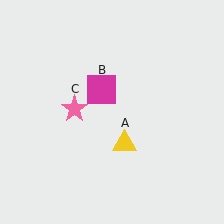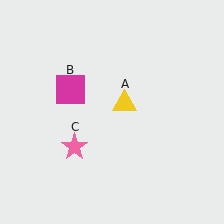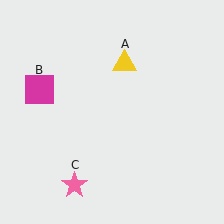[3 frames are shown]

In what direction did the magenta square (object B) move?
The magenta square (object B) moved left.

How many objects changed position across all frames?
3 objects changed position: yellow triangle (object A), magenta square (object B), pink star (object C).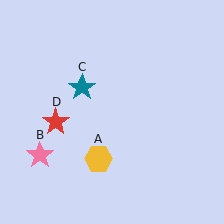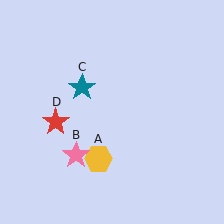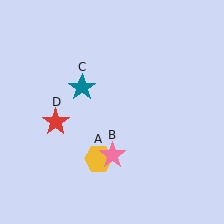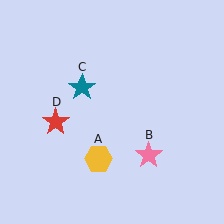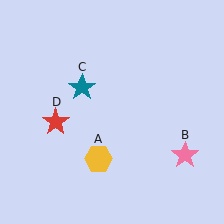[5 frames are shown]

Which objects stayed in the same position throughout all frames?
Yellow hexagon (object A) and teal star (object C) and red star (object D) remained stationary.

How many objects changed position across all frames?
1 object changed position: pink star (object B).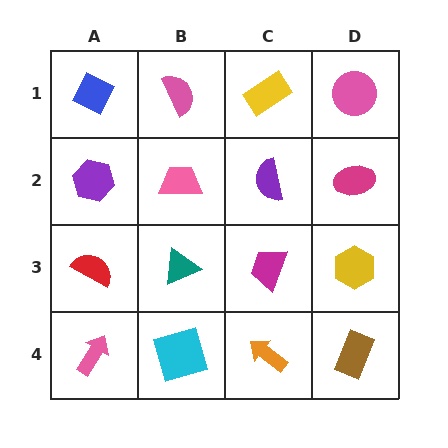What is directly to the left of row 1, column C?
A pink semicircle.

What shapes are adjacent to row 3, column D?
A magenta ellipse (row 2, column D), a brown rectangle (row 4, column D), a magenta trapezoid (row 3, column C).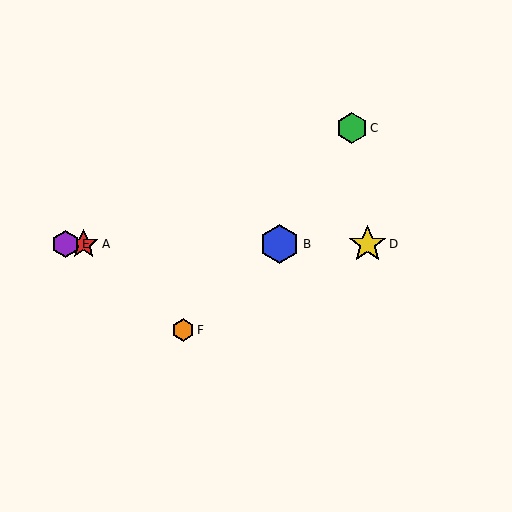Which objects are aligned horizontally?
Objects A, B, D, E are aligned horizontally.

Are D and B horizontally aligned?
Yes, both are at y≈244.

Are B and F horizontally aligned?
No, B is at y≈244 and F is at y≈330.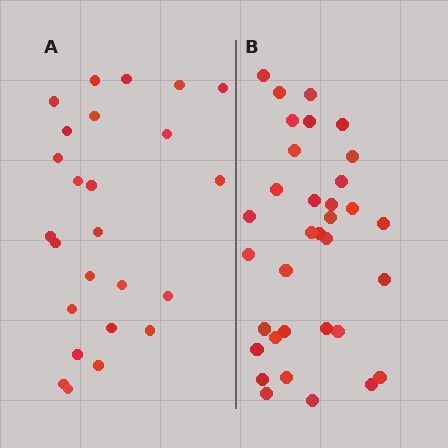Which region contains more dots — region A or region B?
Region B (the right region) has more dots.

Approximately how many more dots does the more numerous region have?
Region B has roughly 8 or so more dots than region A.